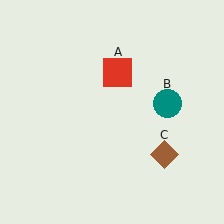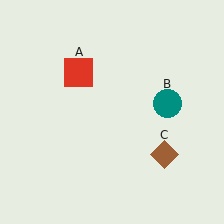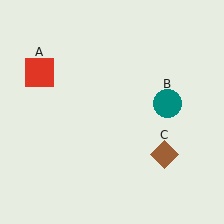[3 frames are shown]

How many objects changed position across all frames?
1 object changed position: red square (object A).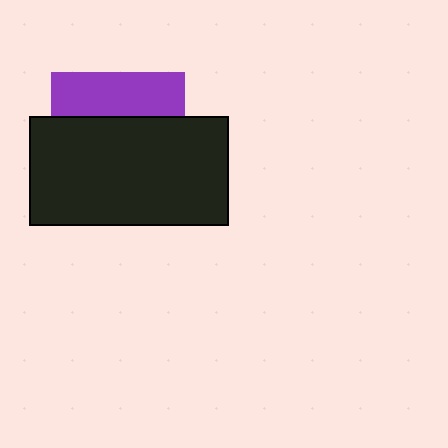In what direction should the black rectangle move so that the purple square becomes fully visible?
The black rectangle should move down. That is the shortest direction to clear the overlap and leave the purple square fully visible.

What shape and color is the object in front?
The object in front is a black rectangle.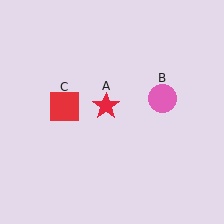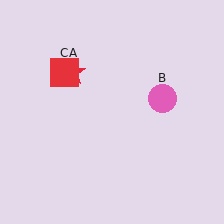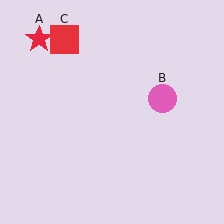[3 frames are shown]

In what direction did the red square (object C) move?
The red square (object C) moved up.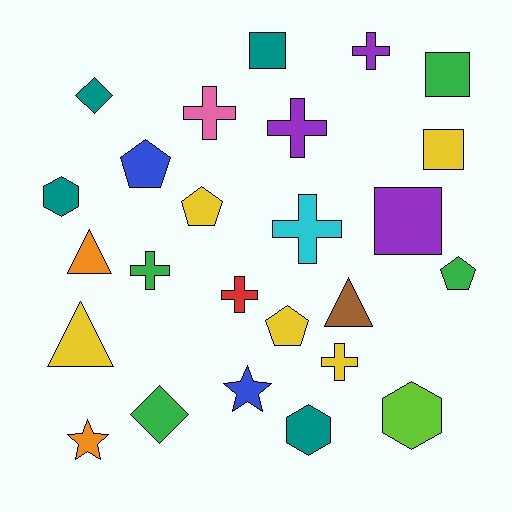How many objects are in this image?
There are 25 objects.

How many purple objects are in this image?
There are 3 purple objects.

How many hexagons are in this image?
There are 3 hexagons.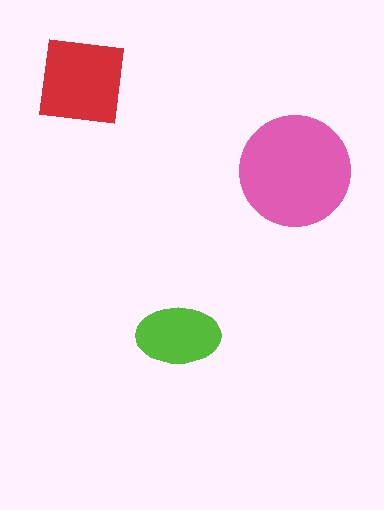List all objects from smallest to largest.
The lime ellipse, the red square, the pink circle.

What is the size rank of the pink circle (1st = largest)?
1st.